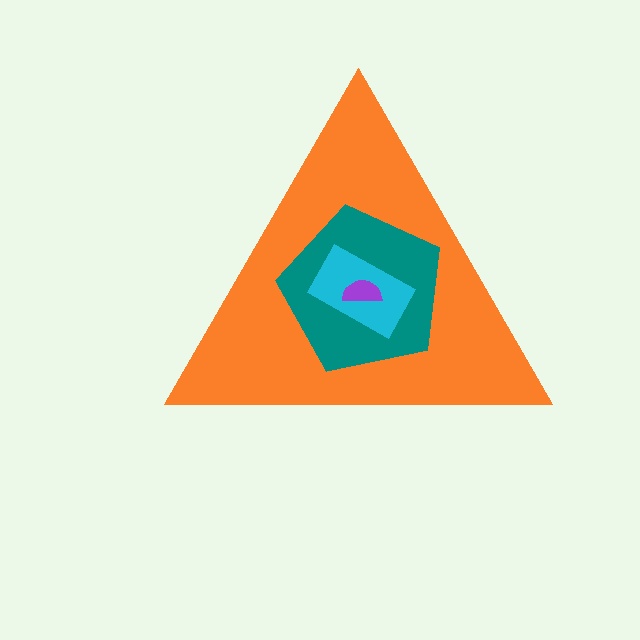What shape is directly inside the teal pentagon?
The cyan rectangle.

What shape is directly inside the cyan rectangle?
The purple semicircle.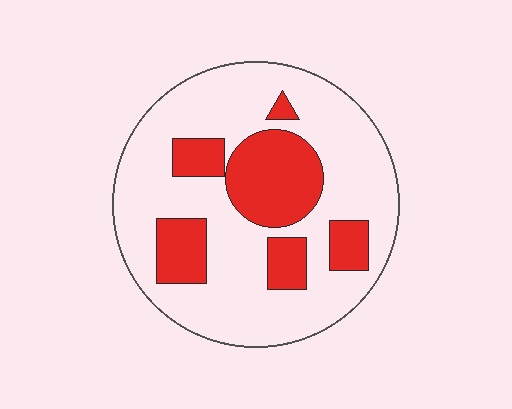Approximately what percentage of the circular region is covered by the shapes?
Approximately 25%.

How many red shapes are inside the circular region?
6.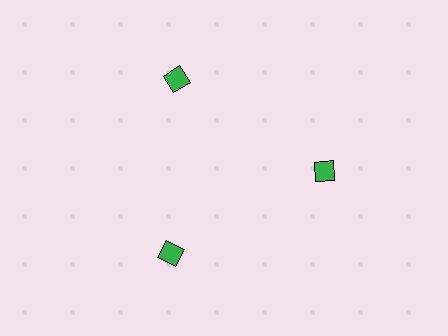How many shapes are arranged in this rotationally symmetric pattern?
There are 3 shapes, arranged in 3 groups of 1.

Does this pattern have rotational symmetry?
Yes, this pattern has 3-fold rotational symmetry. It looks the same after rotating 120 degrees around the center.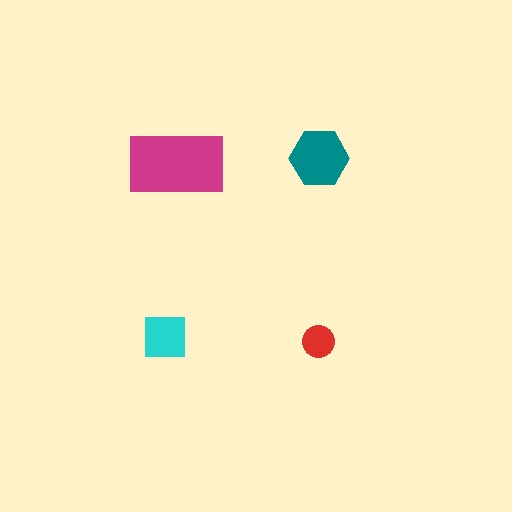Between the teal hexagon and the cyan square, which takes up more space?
The teal hexagon.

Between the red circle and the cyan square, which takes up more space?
The cyan square.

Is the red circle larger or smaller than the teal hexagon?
Smaller.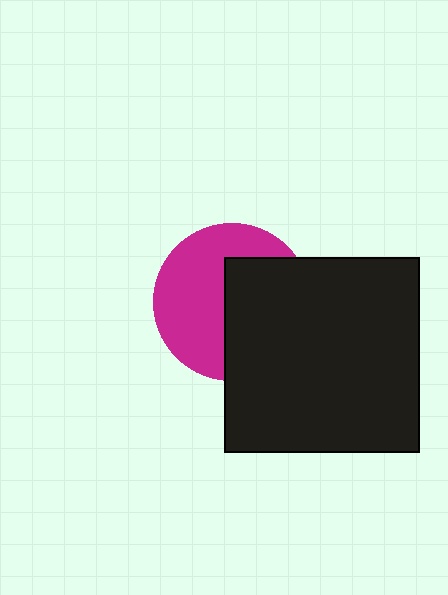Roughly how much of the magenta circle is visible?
About half of it is visible (roughly 53%).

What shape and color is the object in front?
The object in front is a black square.